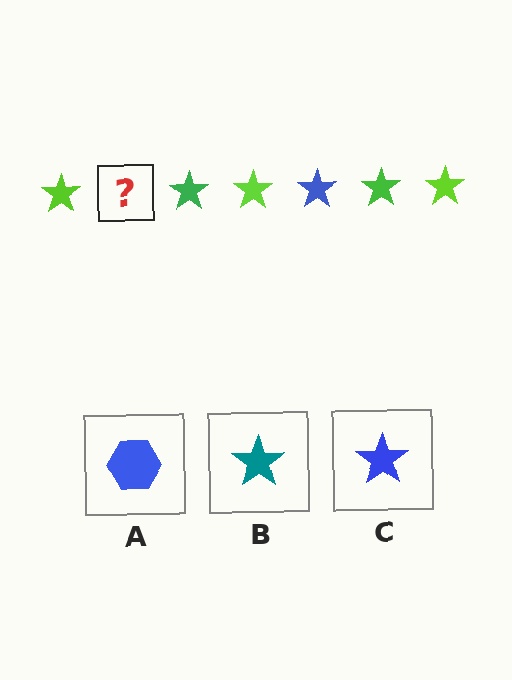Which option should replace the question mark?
Option C.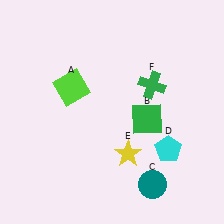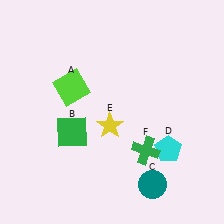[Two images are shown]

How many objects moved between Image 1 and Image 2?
3 objects moved between the two images.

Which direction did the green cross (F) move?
The green cross (F) moved down.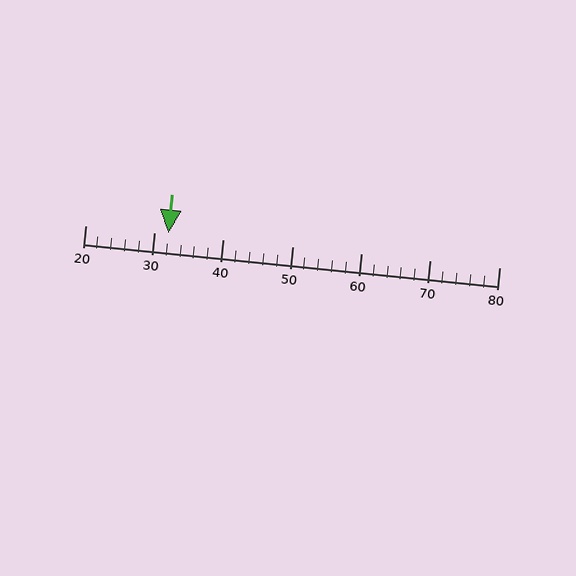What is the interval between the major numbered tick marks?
The major tick marks are spaced 10 units apart.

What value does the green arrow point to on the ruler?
The green arrow points to approximately 32.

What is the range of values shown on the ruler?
The ruler shows values from 20 to 80.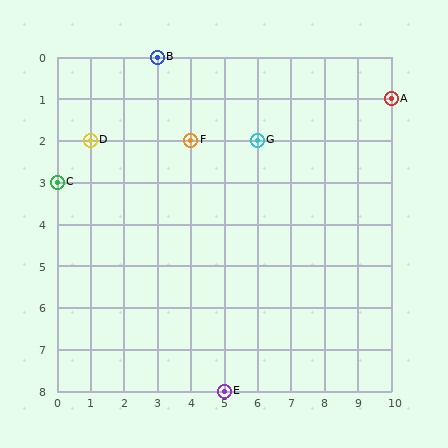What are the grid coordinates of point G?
Point G is at grid coordinates (6, 2).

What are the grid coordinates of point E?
Point E is at grid coordinates (5, 8).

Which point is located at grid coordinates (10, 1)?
Point A is at (10, 1).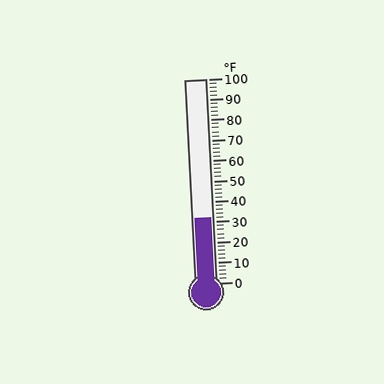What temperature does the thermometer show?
The thermometer shows approximately 32°F.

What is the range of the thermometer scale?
The thermometer scale ranges from 0°F to 100°F.